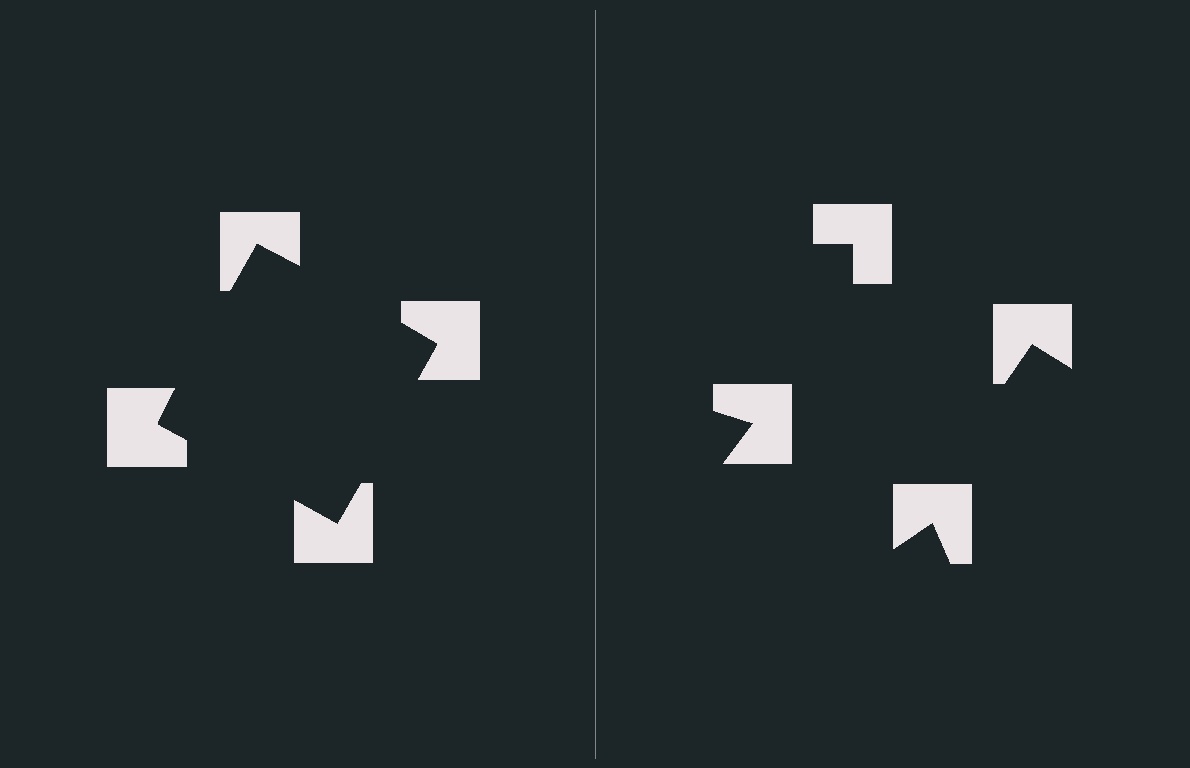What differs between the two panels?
The notched squares are positioned identically on both sides; only the wedge orientations differ. On the left they align to a square; on the right they are misaligned.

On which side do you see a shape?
An illusory square appears on the left side. On the right side the wedge cuts are rotated, so no coherent shape forms.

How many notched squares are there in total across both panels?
8 — 4 on each side.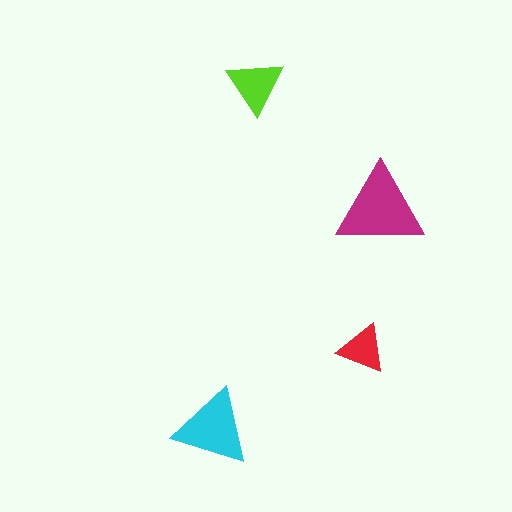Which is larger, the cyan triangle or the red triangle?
The cyan one.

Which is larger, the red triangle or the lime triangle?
The lime one.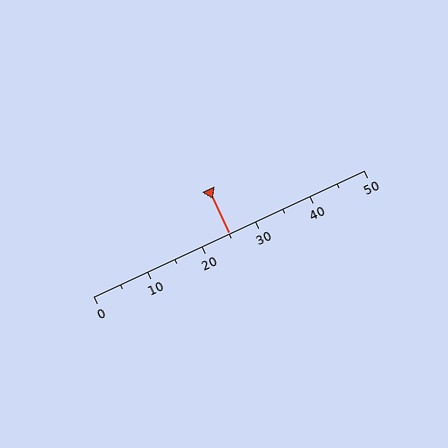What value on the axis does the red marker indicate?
The marker indicates approximately 25.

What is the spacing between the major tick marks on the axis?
The major ticks are spaced 10 apart.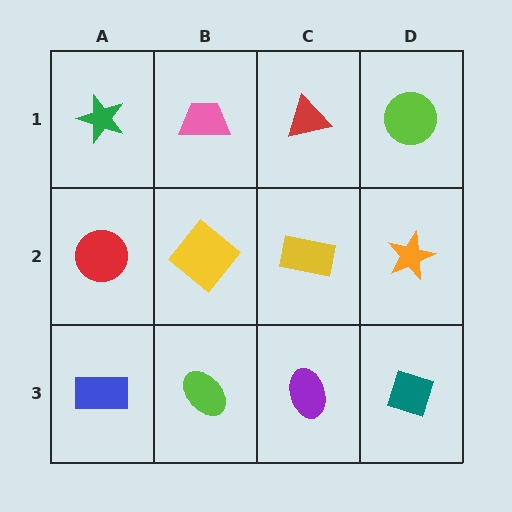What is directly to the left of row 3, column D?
A purple ellipse.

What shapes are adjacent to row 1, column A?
A red circle (row 2, column A), a pink trapezoid (row 1, column B).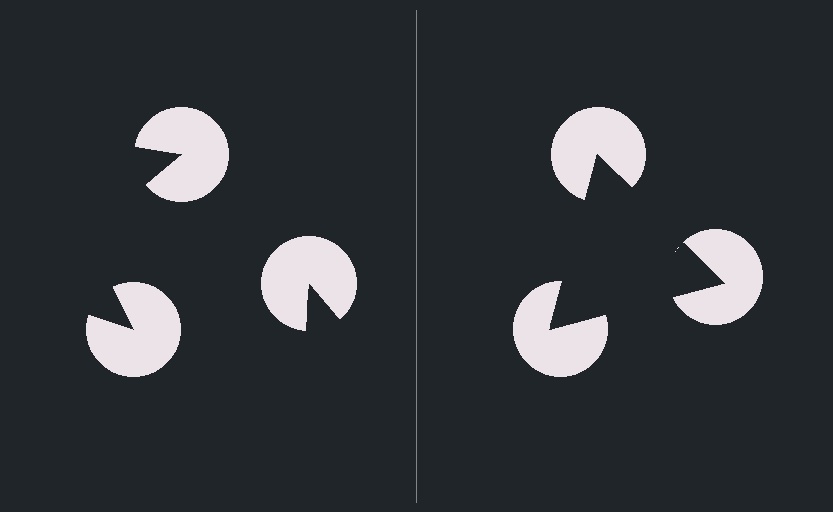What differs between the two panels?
The pac-man discs are positioned identically on both sides; only the wedge orientations differ. On the right they align to a triangle; on the left they are misaligned.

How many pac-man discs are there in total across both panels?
6 — 3 on each side.